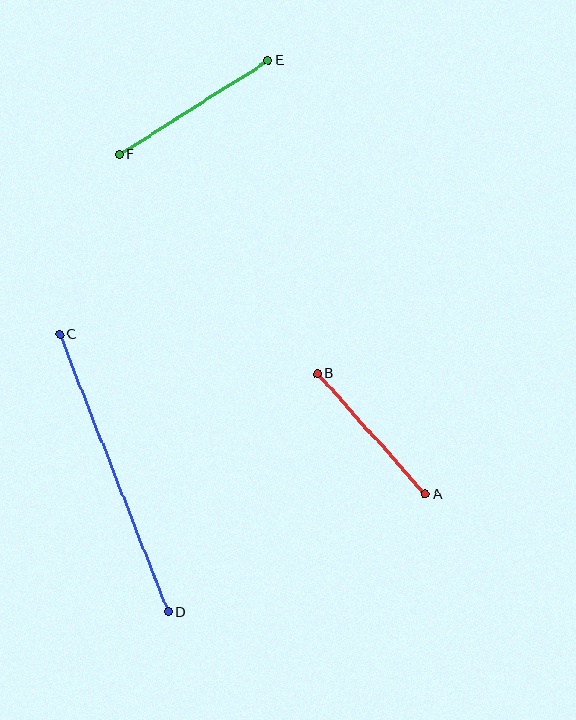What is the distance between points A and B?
The distance is approximately 162 pixels.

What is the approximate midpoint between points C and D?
The midpoint is at approximately (114, 473) pixels.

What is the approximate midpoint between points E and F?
The midpoint is at approximately (194, 108) pixels.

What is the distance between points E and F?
The distance is approximately 176 pixels.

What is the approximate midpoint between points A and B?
The midpoint is at approximately (371, 434) pixels.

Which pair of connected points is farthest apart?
Points C and D are farthest apart.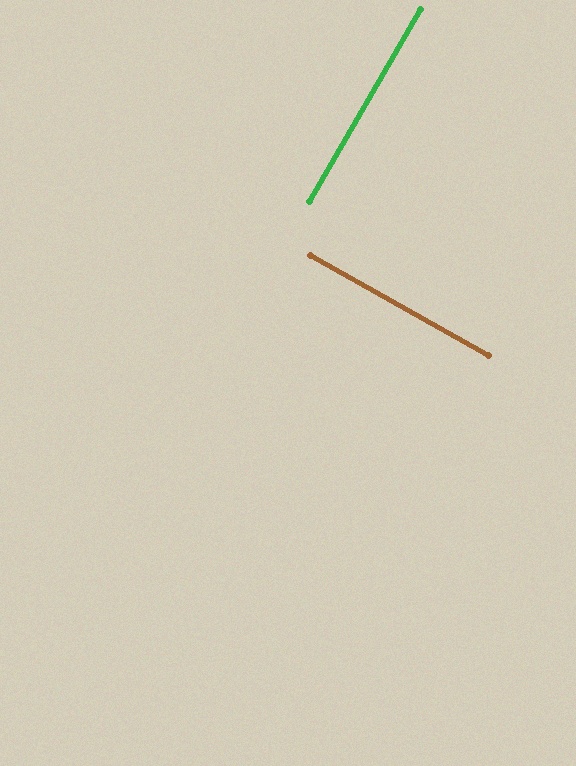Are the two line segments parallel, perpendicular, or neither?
Perpendicular — they meet at approximately 90°.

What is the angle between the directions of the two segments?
Approximately 90 degrees.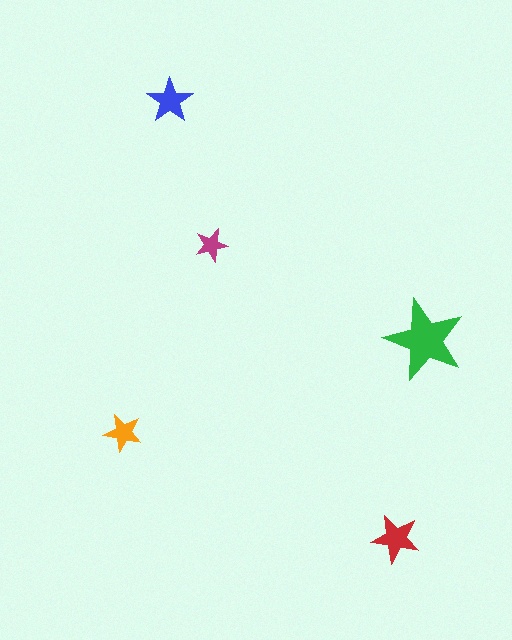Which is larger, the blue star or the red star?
The red one.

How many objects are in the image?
There are 5 objects in the image.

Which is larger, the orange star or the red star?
The red one.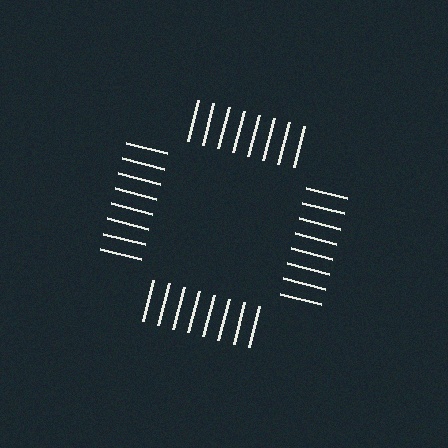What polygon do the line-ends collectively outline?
An illusory square — the line segments terminate on its edges but no continuous stroke is drawn.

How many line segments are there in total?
32 — 8 along each of the 4 edges.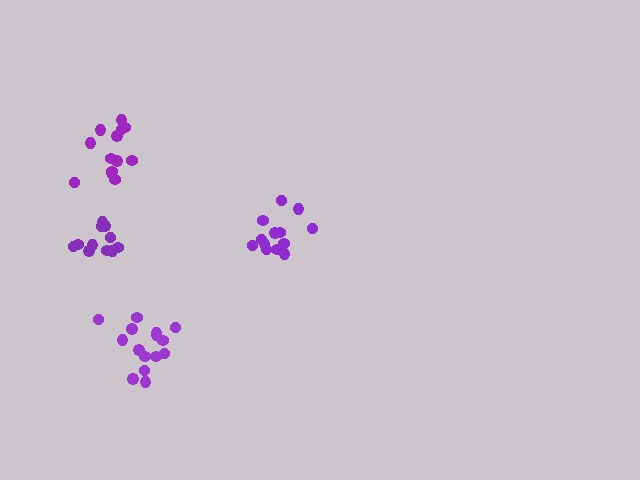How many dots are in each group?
Group 1: 15 dots, Group 2: 13 dots, Group 3: 11 dots, Group 4: 13 dots (52 total).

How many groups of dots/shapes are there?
There are 4 groups.